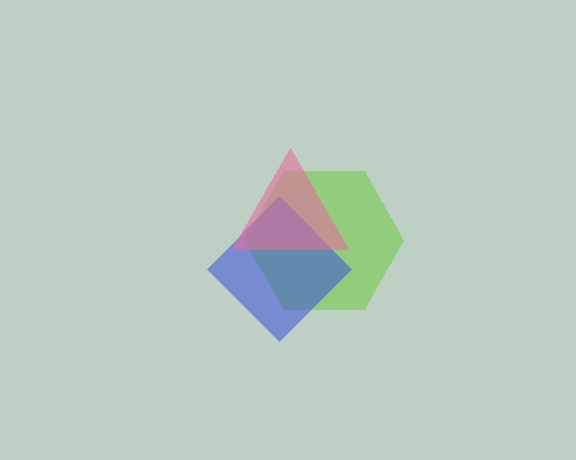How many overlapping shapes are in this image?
There are 3 overlapping shapes in the image.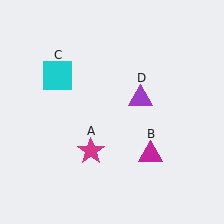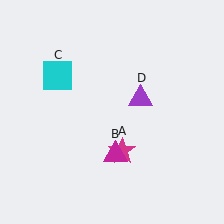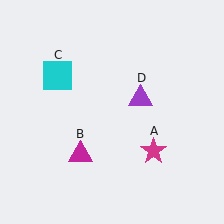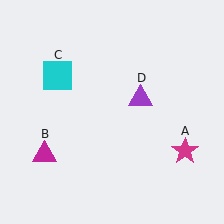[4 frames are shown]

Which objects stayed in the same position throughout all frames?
Cyan square (object C) and purple triangle (object D) remained stationary.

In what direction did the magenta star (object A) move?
The magenta star (object A) moved right.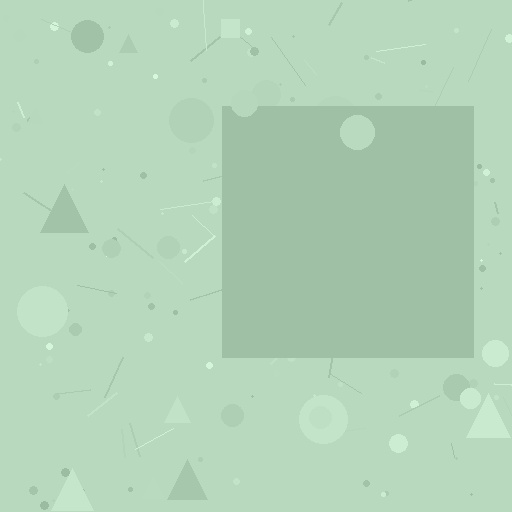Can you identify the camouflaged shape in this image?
The camouflaged shape is a square.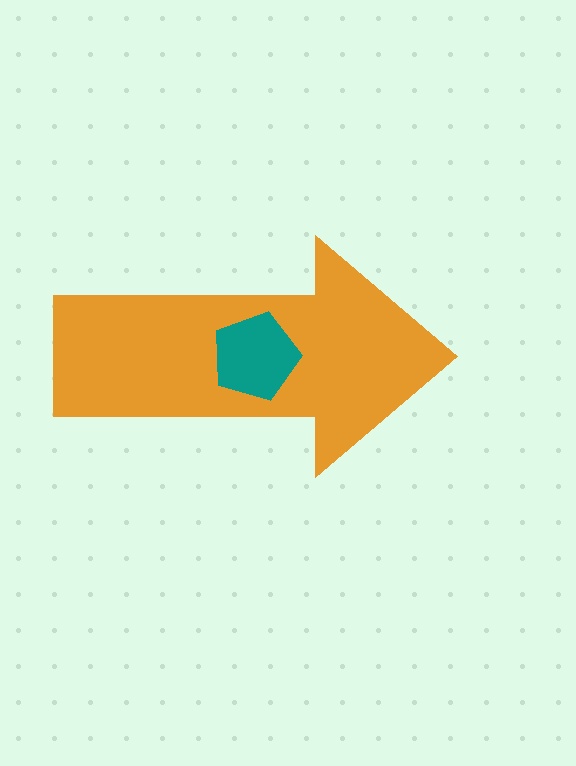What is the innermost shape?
The teal pentagon.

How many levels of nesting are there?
2.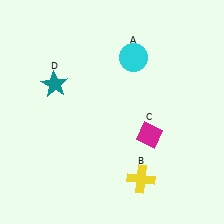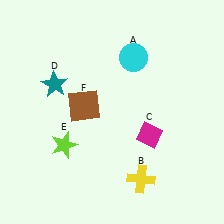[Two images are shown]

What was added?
A lime star (E), a brown square (F) were added in Image 2.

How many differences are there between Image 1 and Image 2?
There are 2 differences between the two images.